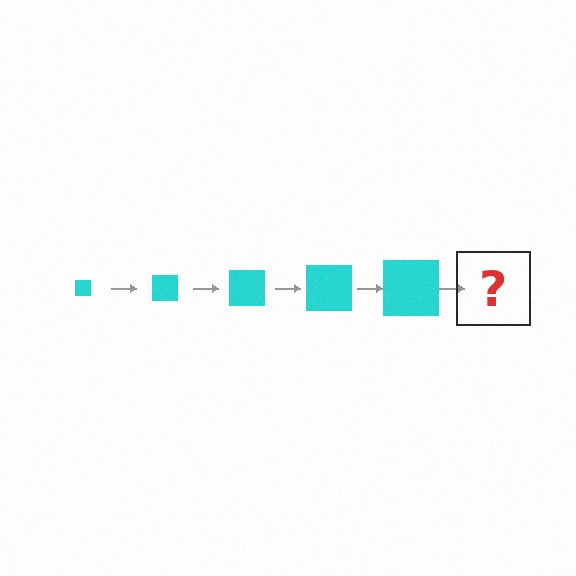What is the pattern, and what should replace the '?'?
The pattern is that the square gets progressively larger each step. The '?' should be a cyan square, larger than the previous one.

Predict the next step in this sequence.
The next step is a cyan square, larger than the previous one.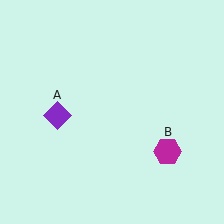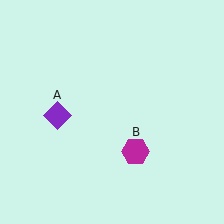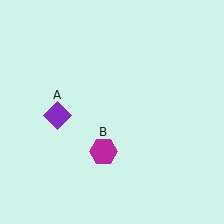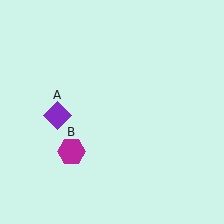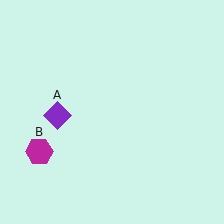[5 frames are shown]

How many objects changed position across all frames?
1 object changed position: magenta hexagon (object B).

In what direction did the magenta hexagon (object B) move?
The magenta hexagon (object B) moved left.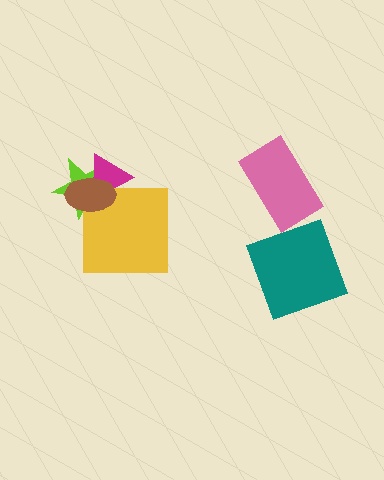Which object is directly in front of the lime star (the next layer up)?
The magenta triangle is directly in front of the lime star.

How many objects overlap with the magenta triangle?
3 objects overlap with the magenta triangle.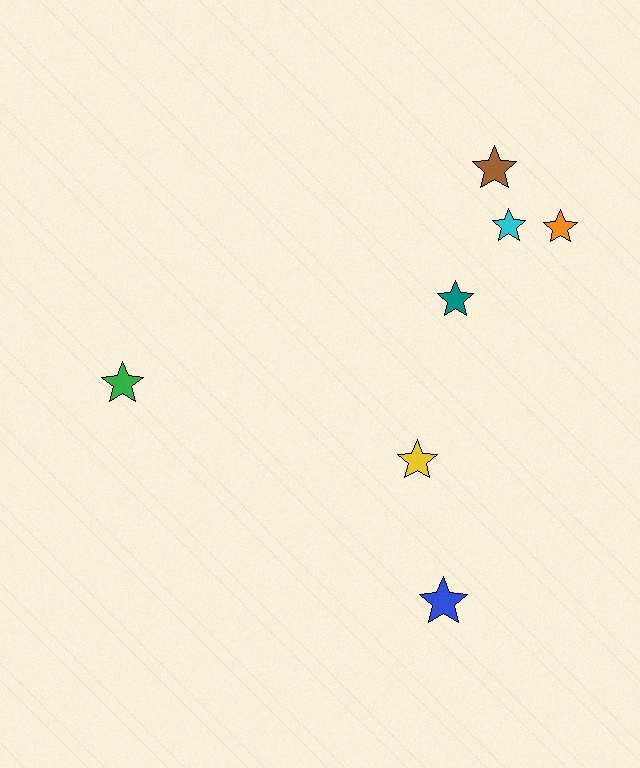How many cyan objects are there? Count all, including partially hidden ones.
There is 1 cyan object.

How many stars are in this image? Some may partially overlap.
There are 7 stars.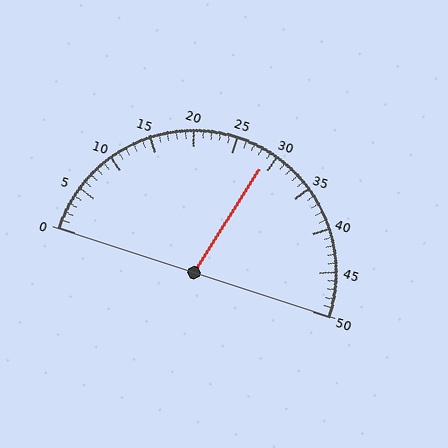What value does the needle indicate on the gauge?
The needle indicates approximately 29.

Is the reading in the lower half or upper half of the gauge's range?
The reading is in the upper half of the range (0 to 50).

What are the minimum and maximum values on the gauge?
The gauge ranges from 0 to 50.